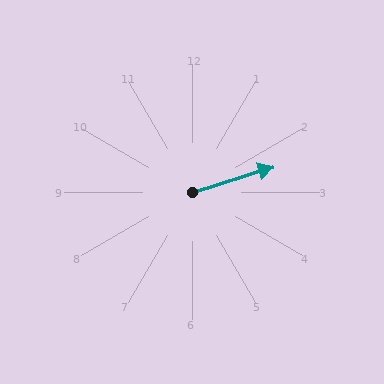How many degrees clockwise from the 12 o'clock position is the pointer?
Approximately 73 degrees.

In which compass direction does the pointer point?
East.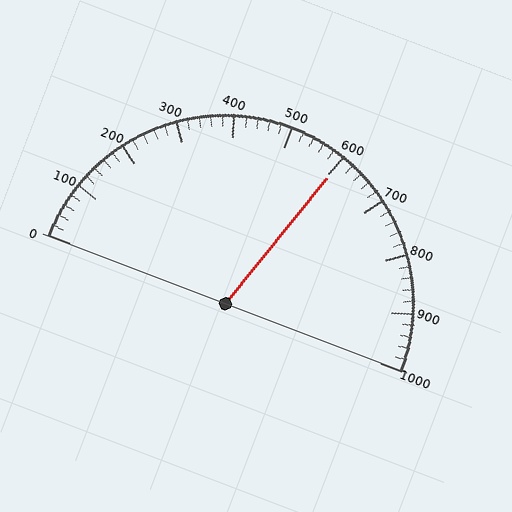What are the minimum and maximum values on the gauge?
The gauge ranges from 0 to 1000.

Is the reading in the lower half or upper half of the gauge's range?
The reading is in the upper half of the range (0 to 1000).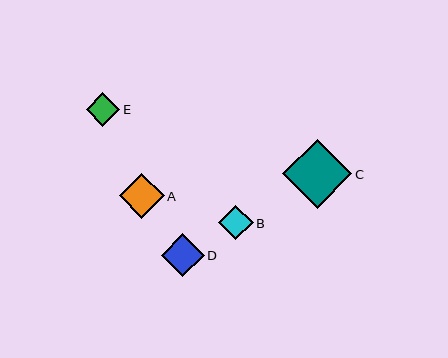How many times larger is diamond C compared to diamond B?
Diamond C is approximately 2.0 times the size of diamond B.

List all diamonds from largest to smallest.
From largest to smallest: C, A, D, B, E.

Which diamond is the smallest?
Diamond E is the smallest with a size of approximately 34 pixels.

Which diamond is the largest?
Diamond C is the largest with a size of approximately 69 pixels.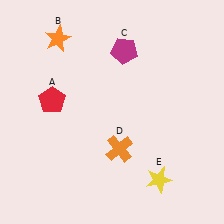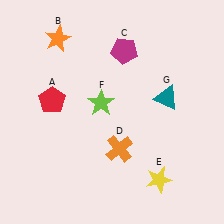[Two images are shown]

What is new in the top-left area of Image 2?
A lime star (F) was added in the top-left area of Image 2.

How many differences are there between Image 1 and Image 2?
There are 2 differences between the two images.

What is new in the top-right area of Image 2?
A teal triangle (G) was added in the top-right area of Image 2.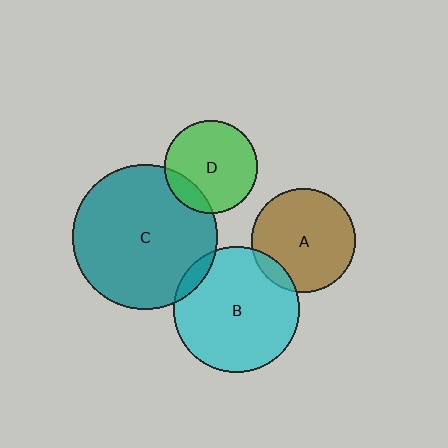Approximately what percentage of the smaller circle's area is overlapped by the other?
Approximately 15%.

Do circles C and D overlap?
Yes.